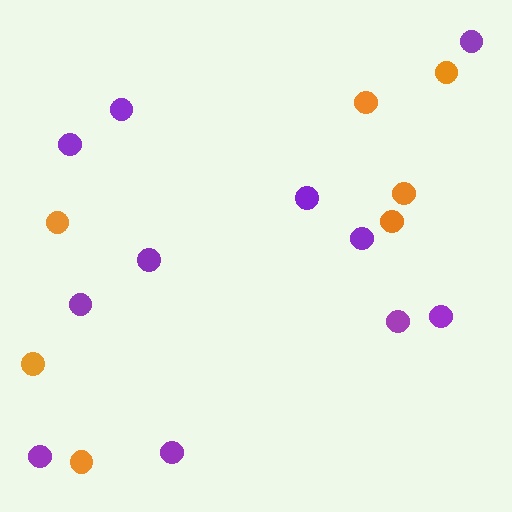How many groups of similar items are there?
There are 2 groups: one group of orange circles (7) and one group of purple circles (11).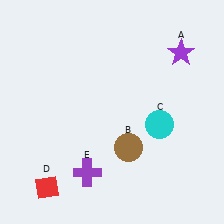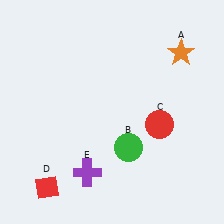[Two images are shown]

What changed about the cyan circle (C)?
In Image 1, C is cyan. In Image 2, it changed to red.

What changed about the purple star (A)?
In Image 1, A is purple. In Image 2, it changed to orange.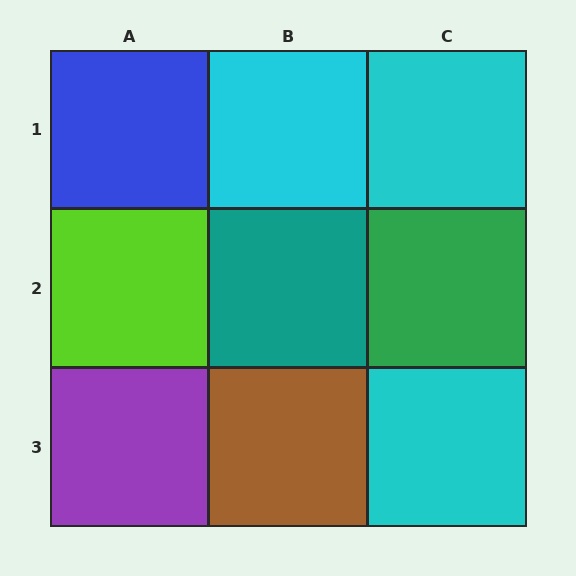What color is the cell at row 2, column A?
Lime.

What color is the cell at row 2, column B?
Teal.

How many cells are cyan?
3 cells are cyan.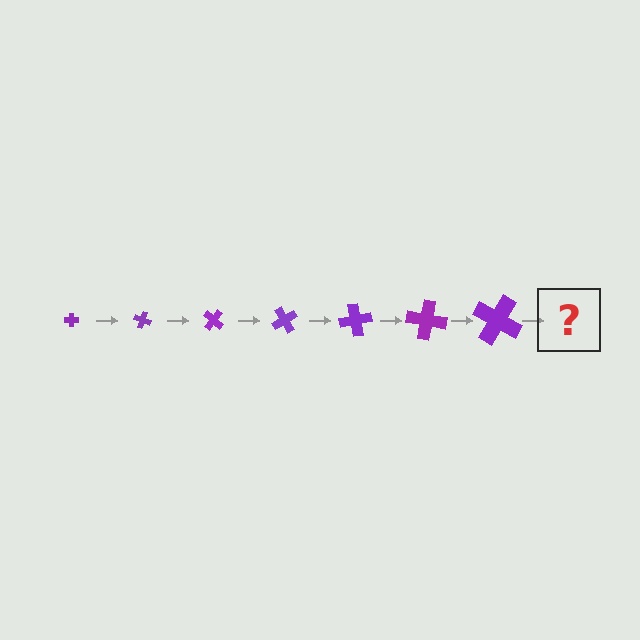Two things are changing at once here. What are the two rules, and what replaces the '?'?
The two rules are that the cross grows larger each step and it rotates 20 degrees each step. The '?' should be a cross, larger than the previous one and rotated 140 degrees from the start.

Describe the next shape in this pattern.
It should be a cross, larger than the previous one and rotated 140 degrees from the start.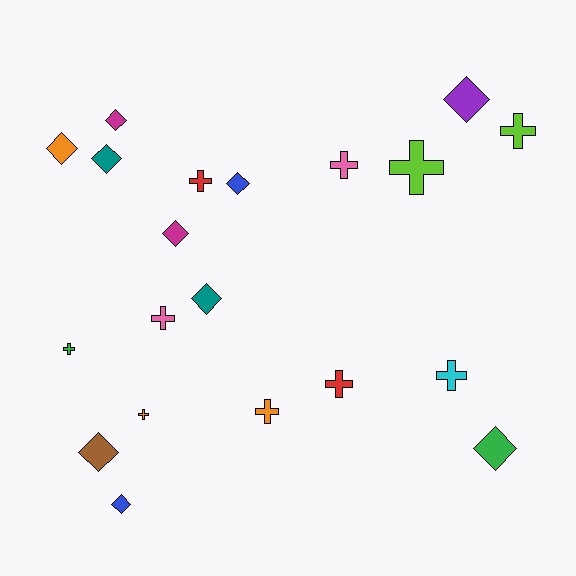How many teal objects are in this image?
There are 2 teal objects.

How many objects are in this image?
There are 20 objects.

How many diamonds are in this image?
There are 10 diamonds.